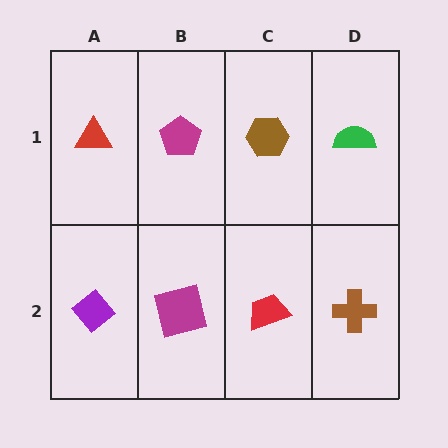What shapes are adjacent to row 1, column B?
A magenta square (row 2, column B), a red triangle (row 1, column A), a brown hexagon (row 1, column C).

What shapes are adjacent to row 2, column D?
A green semicircle (row 1, column D), a red trapezoid (row 2, column C).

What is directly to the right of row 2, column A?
A magenta square.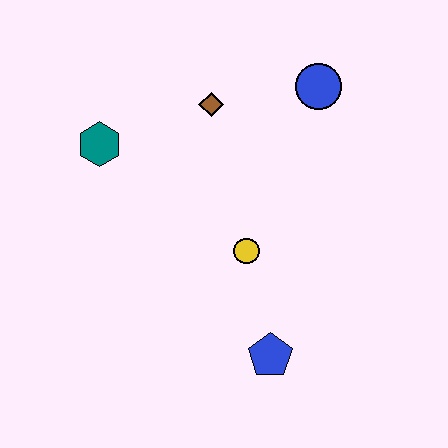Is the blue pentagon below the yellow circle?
Yes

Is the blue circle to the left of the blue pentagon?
No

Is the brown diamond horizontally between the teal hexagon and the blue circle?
Yes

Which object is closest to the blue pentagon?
The yellow circle is closest to the blue pentagon.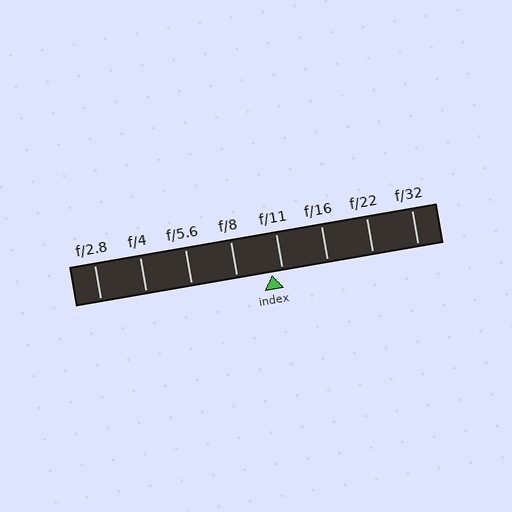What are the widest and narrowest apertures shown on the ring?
The widest aperture shown is f/2.8 and the narrowest is f/32.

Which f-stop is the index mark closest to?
The index mark is closest to f/11.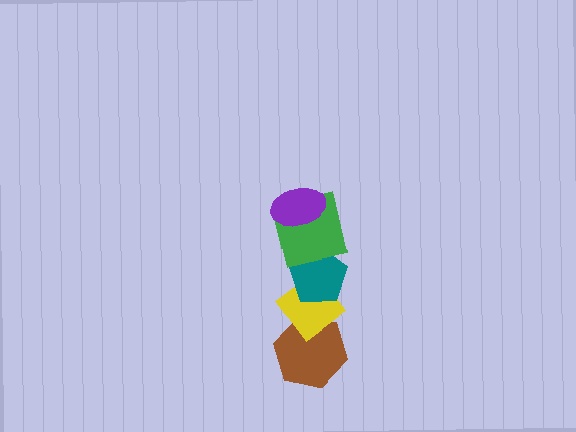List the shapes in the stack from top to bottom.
From top to bottom: the purple ellipse, the green square, the teal pentagon, the yellow diamond, the brown hexagon.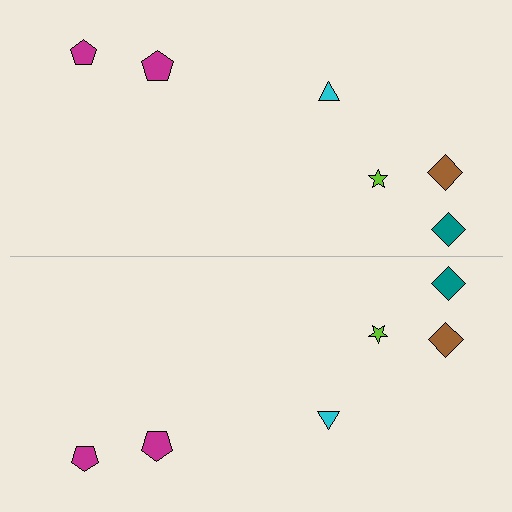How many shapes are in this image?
There are 12 shapes in this image.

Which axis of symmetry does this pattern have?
The pattern has a horizontal axis of symmetry running through the center of the image.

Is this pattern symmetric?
Yes, this pattern has bilateral (reflection) symmetry.